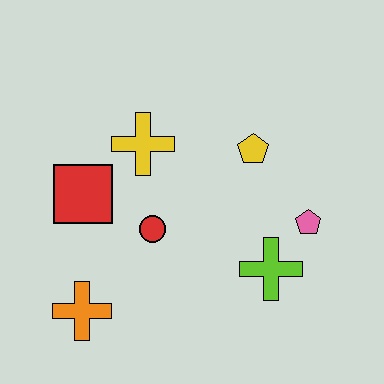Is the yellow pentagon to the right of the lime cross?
No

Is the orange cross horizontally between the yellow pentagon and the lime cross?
No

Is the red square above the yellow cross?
No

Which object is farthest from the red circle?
The pink pentagon is farthest from the red circle.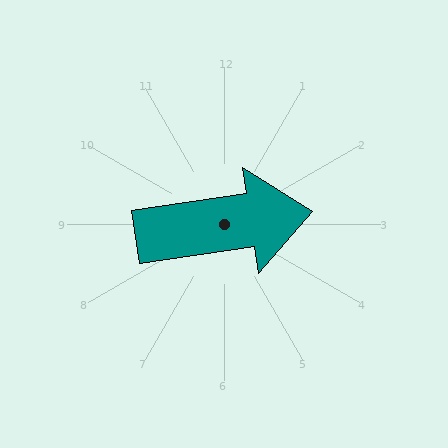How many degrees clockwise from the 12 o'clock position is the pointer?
Approximately 82 degrees.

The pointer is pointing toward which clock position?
Roughly 3 o'clock.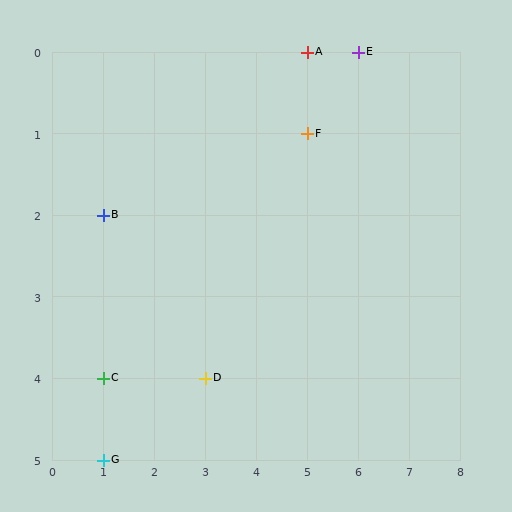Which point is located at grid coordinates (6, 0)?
Point E is at (6, 0).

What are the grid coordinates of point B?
Point B is at grid coordinates (1, 2).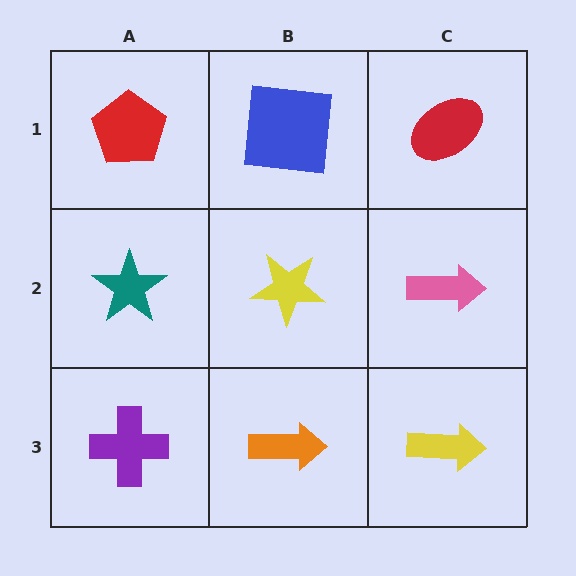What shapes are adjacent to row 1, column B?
A yellow star (row 2, column B), a red pentagon (row 1, column A), a red ellipse (row 1, column C).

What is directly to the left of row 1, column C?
A blue square.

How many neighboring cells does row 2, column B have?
4.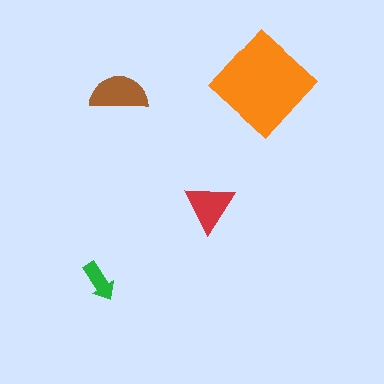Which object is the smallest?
The green arrow.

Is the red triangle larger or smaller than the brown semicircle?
Smaller.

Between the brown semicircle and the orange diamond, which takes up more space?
The orange diamond.